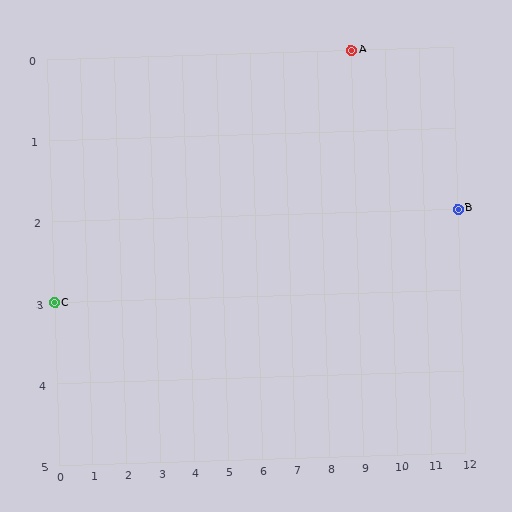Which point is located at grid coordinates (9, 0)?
Point A is at (9, 0).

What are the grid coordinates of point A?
Point A is at grid coordinates (9, 0).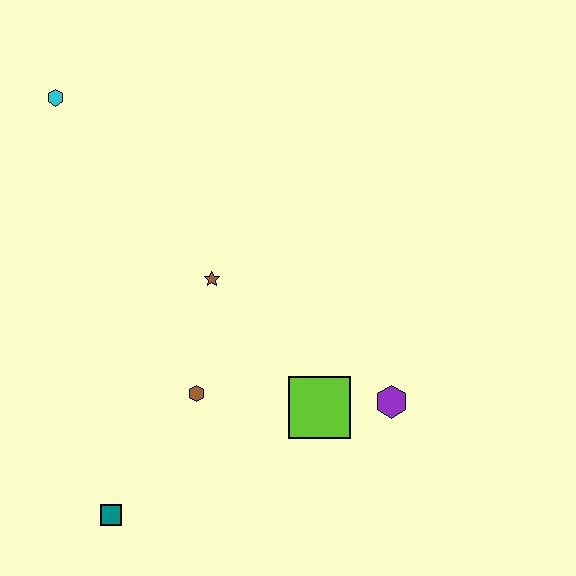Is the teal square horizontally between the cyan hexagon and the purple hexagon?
Yes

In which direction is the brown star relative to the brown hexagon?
The brown star is above the brown hexagon.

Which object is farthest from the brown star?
The teal square is farthest from the brown star.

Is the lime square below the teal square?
No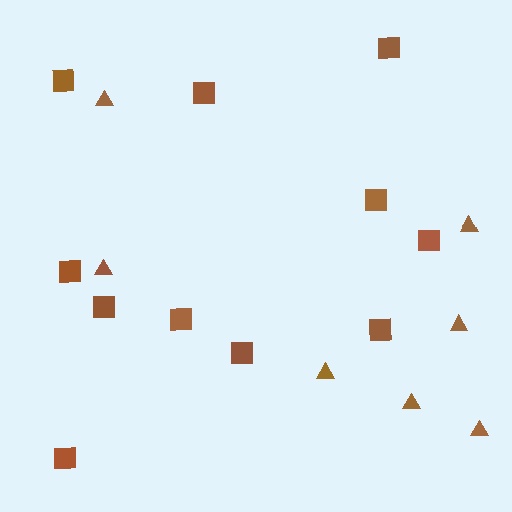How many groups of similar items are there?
There are 2 groups: one group of triangles (7) and one group of squares (11).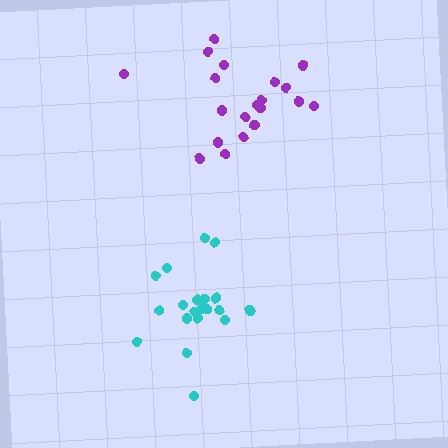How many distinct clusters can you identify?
There are 2 distinct clusters.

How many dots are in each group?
Group 1: 21 dots, Group 2: 20 dots (41 total).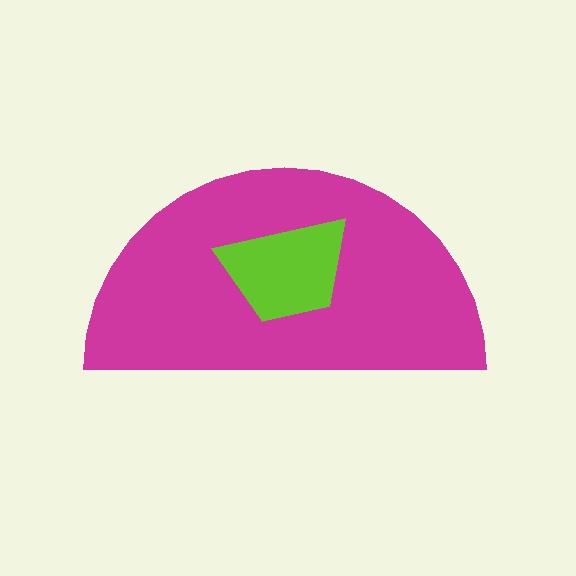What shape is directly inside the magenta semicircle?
The lime trapezoid.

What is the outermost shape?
The magenta semicircle.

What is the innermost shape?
The lime trapezoid.